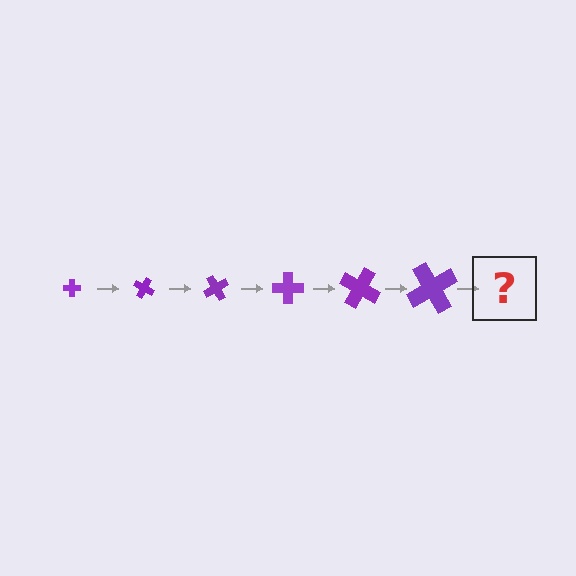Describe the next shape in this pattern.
It should be a cross, larger than the previous one and rotated 180 degrees from the start.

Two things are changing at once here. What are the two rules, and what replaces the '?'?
The two rules are that the cross grows larger each step and it rotates 30 degrees each step. The '?' should be a cross, larger than the previous one and rotated 180 degrees from the start.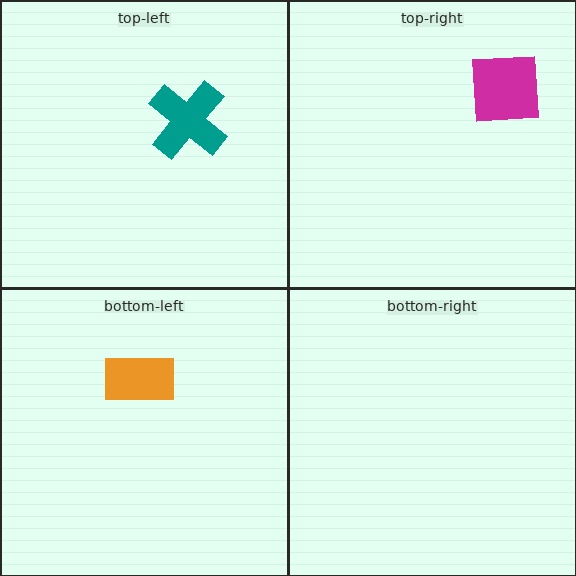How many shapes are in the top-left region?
1.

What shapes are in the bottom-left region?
The orange rectangle.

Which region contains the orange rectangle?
The bottom-left region.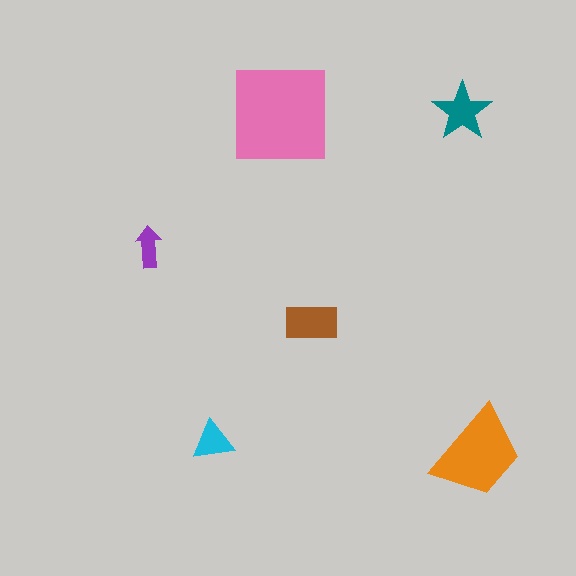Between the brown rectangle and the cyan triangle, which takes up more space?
The brown rectangle.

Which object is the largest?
The pink square.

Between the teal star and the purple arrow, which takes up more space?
The teal star.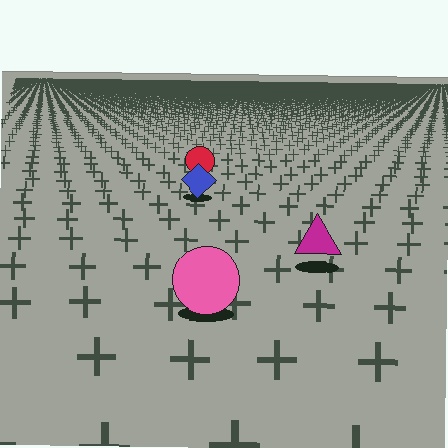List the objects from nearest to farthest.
From nearest to farthest: the pink circle, the magenta triangle, the blue diamond, the red circle.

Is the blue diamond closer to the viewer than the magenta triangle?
No. The magenta triangle is closer — you can tell from the texture gradient: the ground texture is coarser near it.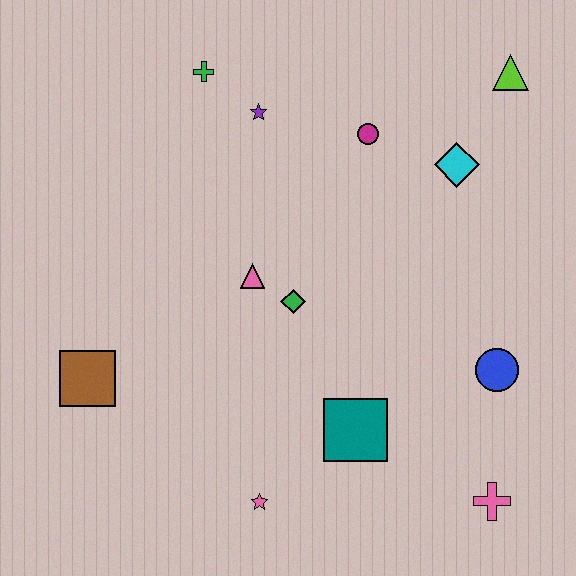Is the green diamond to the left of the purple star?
No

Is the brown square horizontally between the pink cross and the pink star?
No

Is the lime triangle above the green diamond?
Yes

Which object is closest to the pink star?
The teal square is closest to the pink star.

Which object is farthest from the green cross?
The pink cross is farthest from the green cross.